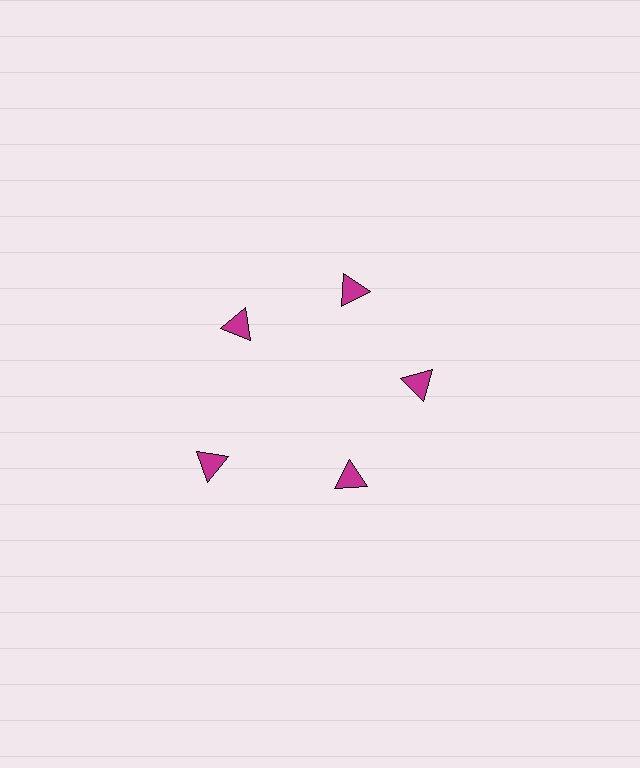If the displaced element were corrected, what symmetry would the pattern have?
It would have 5-fold rotational symmetry — the pattern would map onto itself every 72 degrees.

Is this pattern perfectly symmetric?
No. The 5 magenta triangles are arranged in a ring, but one element near the 8 o'clock position is pushed outward from the center, breaking the 5-fold rotational symmetry.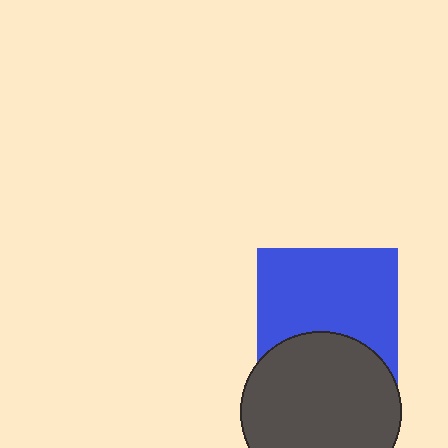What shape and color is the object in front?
The object in front is a dark gray circle.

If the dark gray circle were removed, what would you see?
You would see the complete blue square.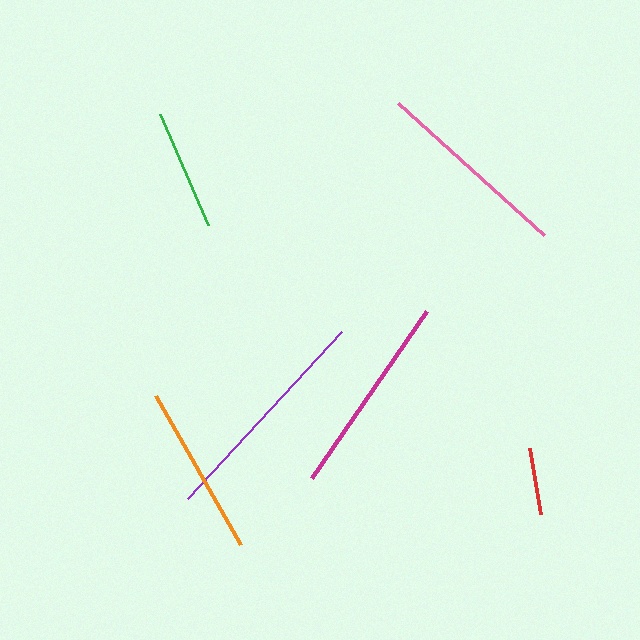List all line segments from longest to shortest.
From longest to shortest: purple, magenta, pink, orange, green, red.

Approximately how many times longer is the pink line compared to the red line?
The pink line is approximately 3.0 times the length of the red line.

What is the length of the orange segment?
The orange segment is approximately 172 pixels long.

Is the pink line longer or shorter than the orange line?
The pink line is longer than the orange line.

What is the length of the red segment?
The red segment is approximately 66 pixels long.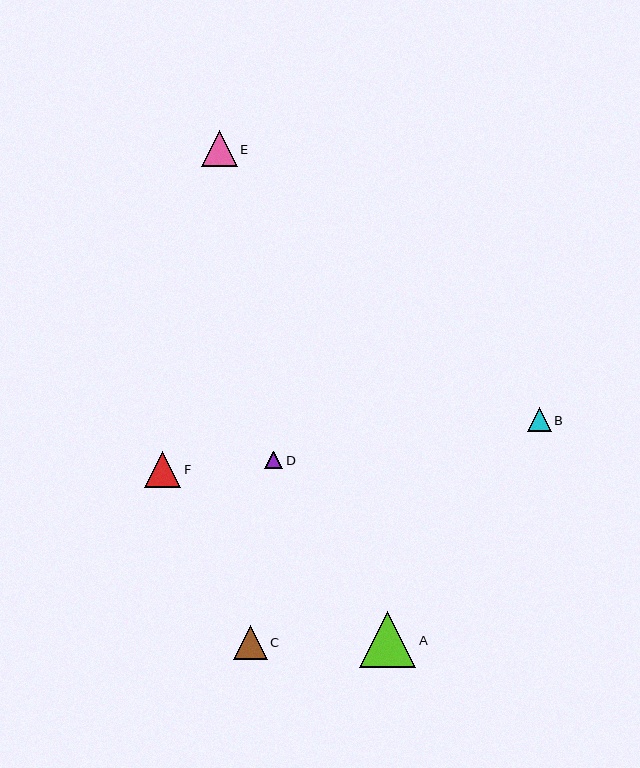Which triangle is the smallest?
Triangle D is the smallest with a size of approximately 18 pixels.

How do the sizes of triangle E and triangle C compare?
Triangle E and triangle C are approximately the same size.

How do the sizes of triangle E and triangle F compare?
Triangle E and triangle F are approximately the same size.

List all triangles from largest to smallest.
From largest to smallest: A, E, F, C, B, D.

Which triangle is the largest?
Triangle A is the largest with a size of approximately 56 pixels.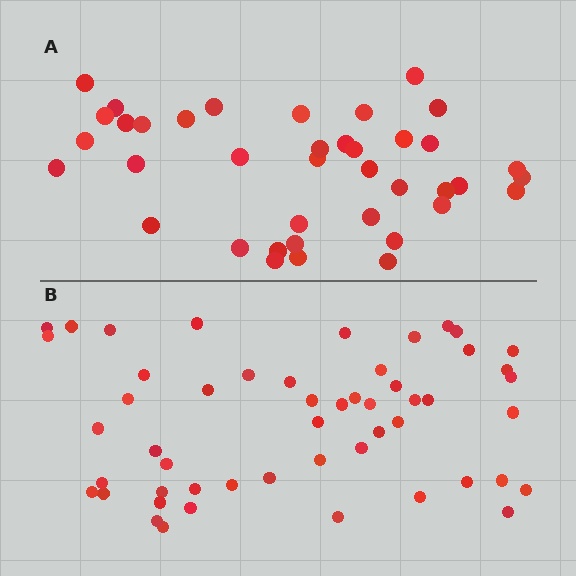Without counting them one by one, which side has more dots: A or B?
Region B (the bottom region) has more dots.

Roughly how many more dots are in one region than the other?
Region B has approximately 15 more dots than region A.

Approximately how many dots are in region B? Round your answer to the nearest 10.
About 50 dots. (The exact count is 52, which rounds to 50.)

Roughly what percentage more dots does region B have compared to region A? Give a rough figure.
About 35% more.